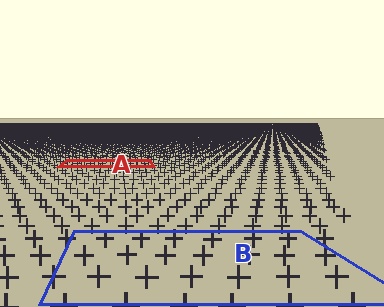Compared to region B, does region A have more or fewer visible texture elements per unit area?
Region A has more texture elements per unit area — they are packed more densely because it is farther away.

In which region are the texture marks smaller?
The texture marks are smaller in region A, because it is farther away.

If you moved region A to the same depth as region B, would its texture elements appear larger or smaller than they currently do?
They would appear larger. At a closer depth, the same texture elements are projected at a bigger on-screen size.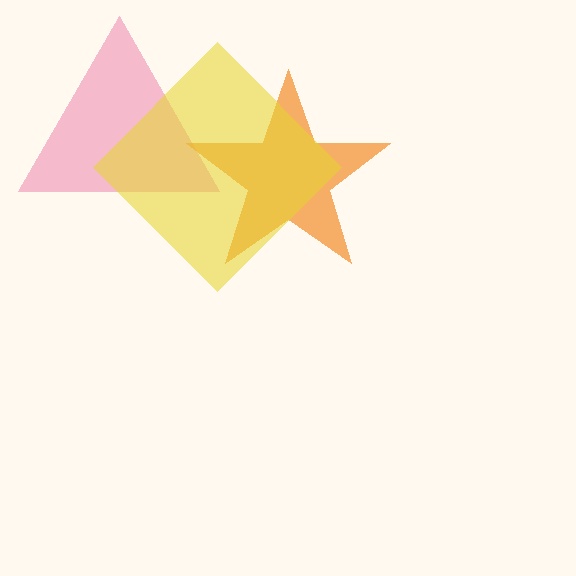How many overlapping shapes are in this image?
There are 3 overlapping shapes in the image.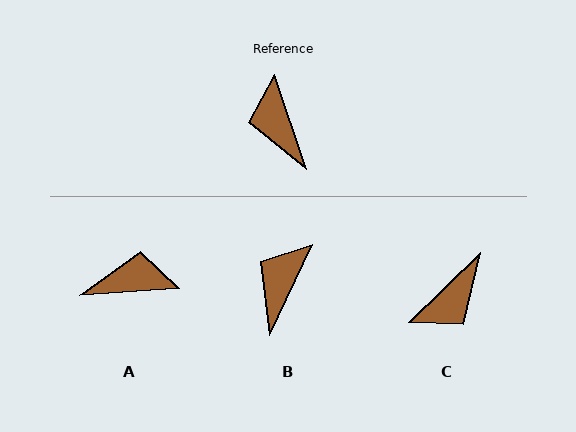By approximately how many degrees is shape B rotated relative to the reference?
Approximately 44 degrees clockwise.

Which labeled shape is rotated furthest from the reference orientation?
C, about 116 degrees away.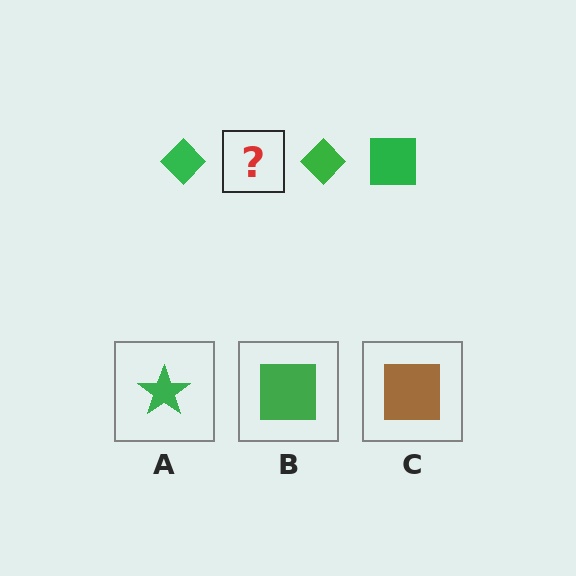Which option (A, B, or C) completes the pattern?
B.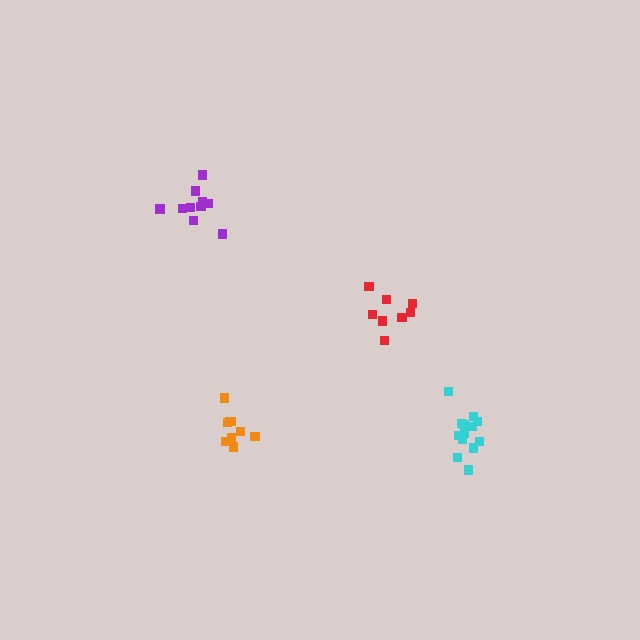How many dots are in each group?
Group 1: 13 dots, Group 2: 10 dots, Group 3: 8 dots, Group 4: 9 dots (40 total).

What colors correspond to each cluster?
The clusters are colored: cyan, purple, red, orange.